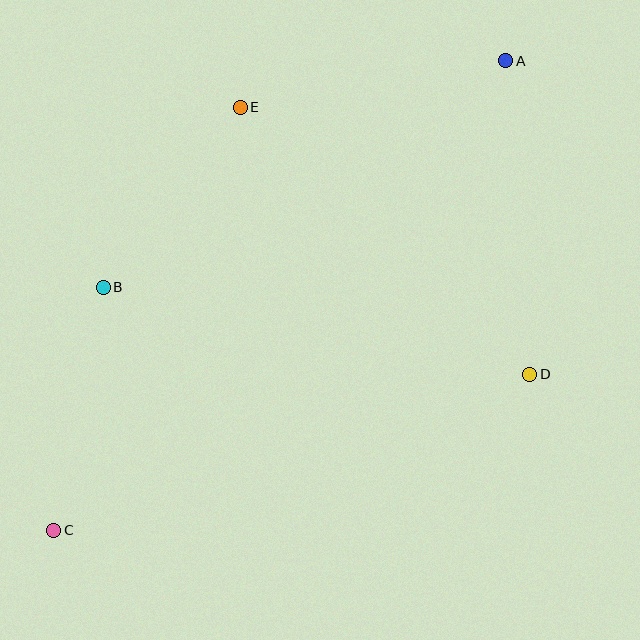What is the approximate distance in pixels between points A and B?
The distance between A and B is approximately 462 pixels.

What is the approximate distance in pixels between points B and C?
The distance between B and C is approximately 248 pixels.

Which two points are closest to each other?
Points B and E are closest to each other.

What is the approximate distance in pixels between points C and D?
The distance between C and D is approximately 501 pixels.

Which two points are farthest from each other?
Points A and C are farthest from each other.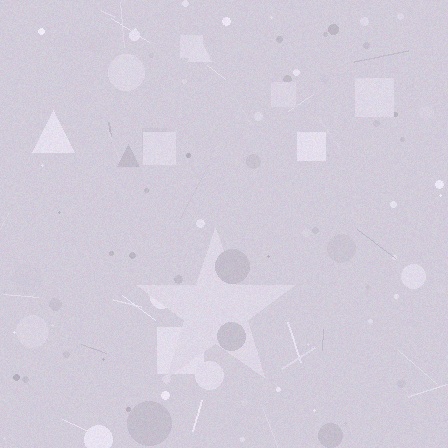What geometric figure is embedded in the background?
A star is embedded in the background.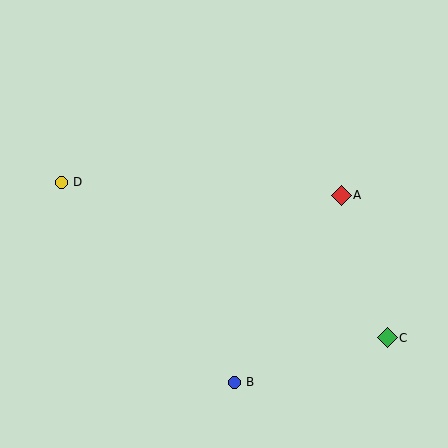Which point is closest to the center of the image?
Point A at (341, 195) is closest to the center.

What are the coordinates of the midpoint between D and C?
The midpoint between D and C is at (224, 260).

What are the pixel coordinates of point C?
Point C is at (387, 338).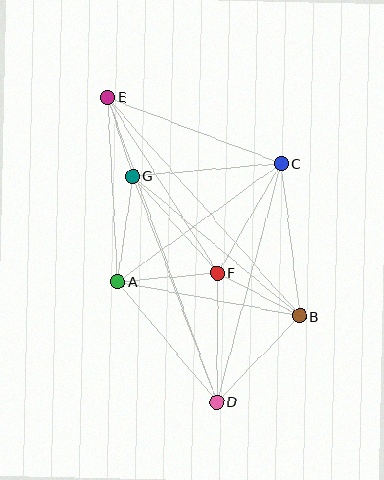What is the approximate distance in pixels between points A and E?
The distance between A and E is approximately 184 pixels.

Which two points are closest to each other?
Points E and G are closest to each other.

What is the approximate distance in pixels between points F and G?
The distance between F and G is approximately 129 pixels.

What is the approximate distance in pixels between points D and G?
The distance between D and G is approximately 241 pixels.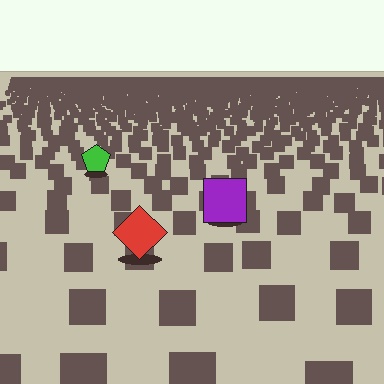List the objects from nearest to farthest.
From nearest to farthest: the red diamond, the purple square, the green pentagon.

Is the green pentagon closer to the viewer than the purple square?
No. The purple square is closer — you can tell from the texture gradient: the ground texture is coarser near it.